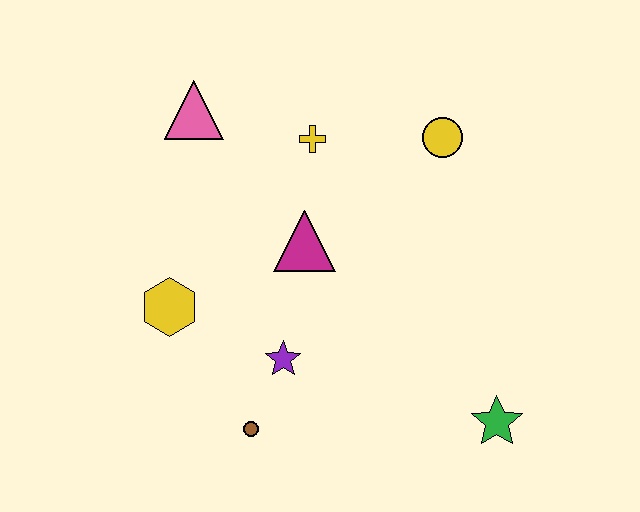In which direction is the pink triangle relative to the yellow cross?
The pink triangle is to the left of the yellow cross.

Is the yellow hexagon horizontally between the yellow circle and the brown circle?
No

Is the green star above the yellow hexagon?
No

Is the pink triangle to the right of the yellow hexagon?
Yes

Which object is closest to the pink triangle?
The yellow cross is closest to the pink triangle.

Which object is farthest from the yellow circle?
The brown circle is farthest from the yellow circle.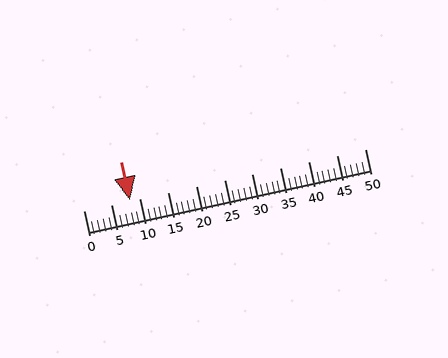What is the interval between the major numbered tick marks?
The major tick marks are spaced 5 units apart.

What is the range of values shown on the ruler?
The ruler shows values from 0 to 50.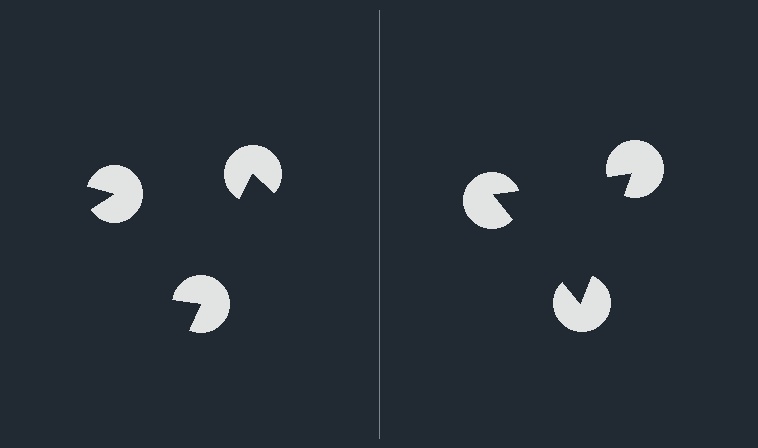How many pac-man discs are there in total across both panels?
6 — 3 on each side.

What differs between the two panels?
The pac-man discs are positioned identically on both sides; only the wedge orientations differ. On the right they align to a triangle; on the left they are misaligned.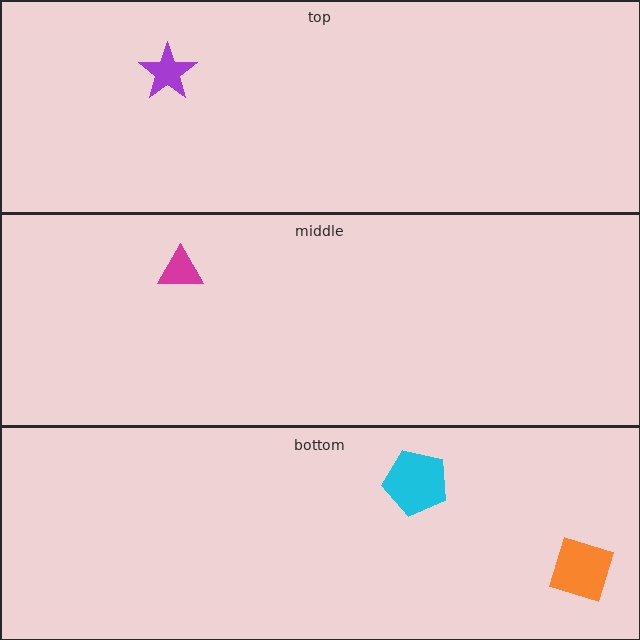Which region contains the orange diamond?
The bottom region.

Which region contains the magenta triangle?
The middle region.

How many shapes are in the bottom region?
2.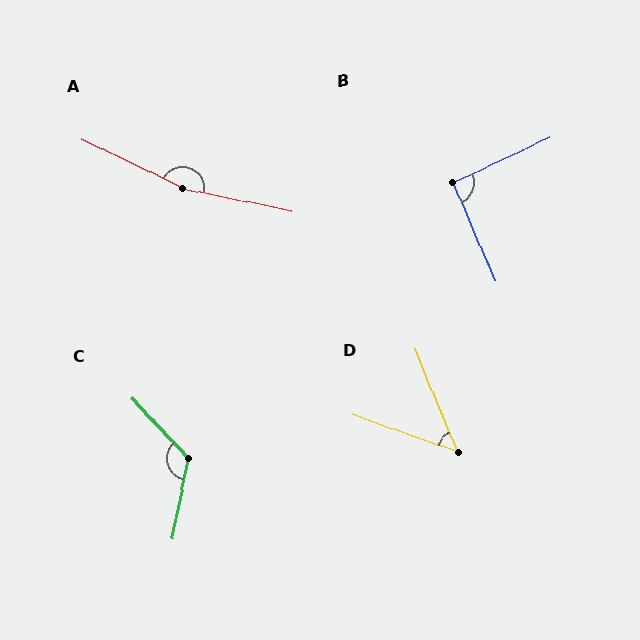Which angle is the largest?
A, at approximately 166 degrees.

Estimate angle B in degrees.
Approximately 92 degrees.